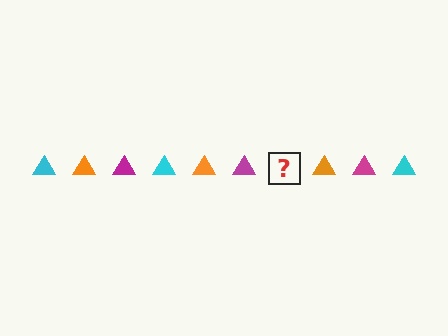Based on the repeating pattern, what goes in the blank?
The blank should be a cyan triangle.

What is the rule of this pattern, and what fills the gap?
The rule is that the pattern cycles through cyan, orange, magenta triangles. The gap should be filled with a cyan triangle.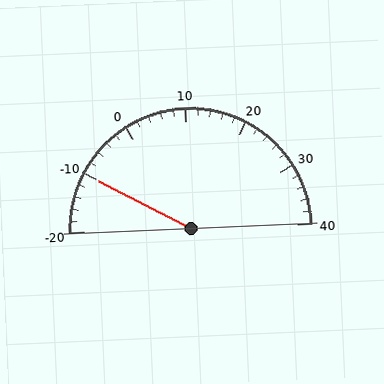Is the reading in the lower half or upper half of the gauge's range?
The reading is in the lower half of the range (-20 to 40).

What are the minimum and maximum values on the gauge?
The gauge ranges from -20 to 40.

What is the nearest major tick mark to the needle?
The nearest major tick mark is -10.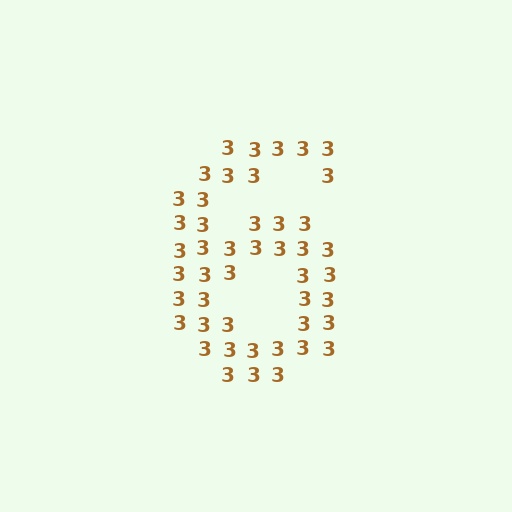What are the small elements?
The small elements are digit 3's.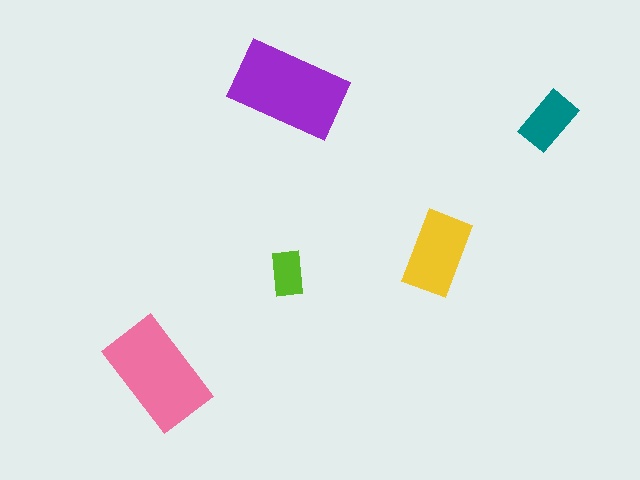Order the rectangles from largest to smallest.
the purple one, the pink one, the yellow one, the teal one, the lime one.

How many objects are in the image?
There are 5 objects in the image.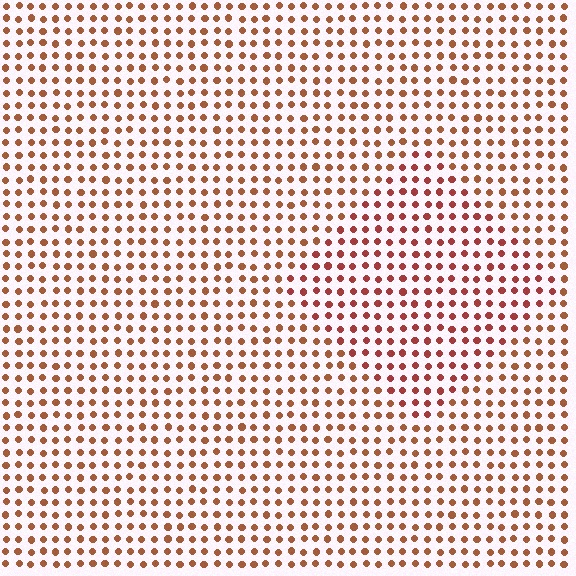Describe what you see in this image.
The image is filled with small brown elements in a uniform arrangement. A diamond-shaped region is visible where the elements are tinted to a slightly different hue, forming a subtle color boundary.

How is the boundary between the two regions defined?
The boundary is defined purely by a slight shift in hue (about 21 degrees). Spacing, size, and orientation are identical on both sides.